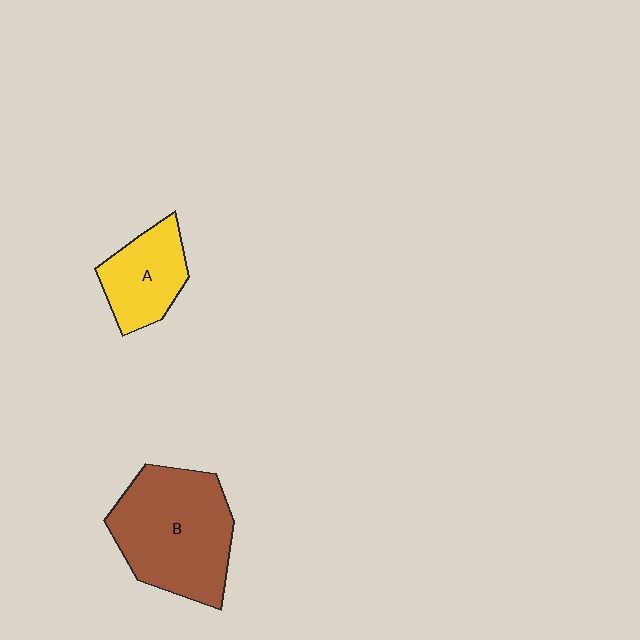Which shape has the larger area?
Shape B (brown).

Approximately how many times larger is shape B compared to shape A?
Approximately 1.9 times.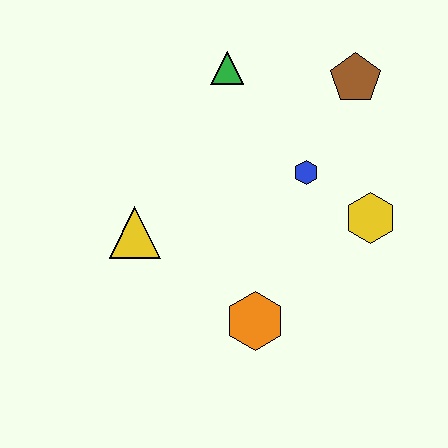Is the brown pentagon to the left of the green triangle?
No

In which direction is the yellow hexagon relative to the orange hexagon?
The yellow hexagon is to the right of the orange hexagon.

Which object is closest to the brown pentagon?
The blue hexagon is closest to the brown pentagon.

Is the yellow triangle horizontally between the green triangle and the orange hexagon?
No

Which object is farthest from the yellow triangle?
The brown pentagon is farthest from the yellow triangle.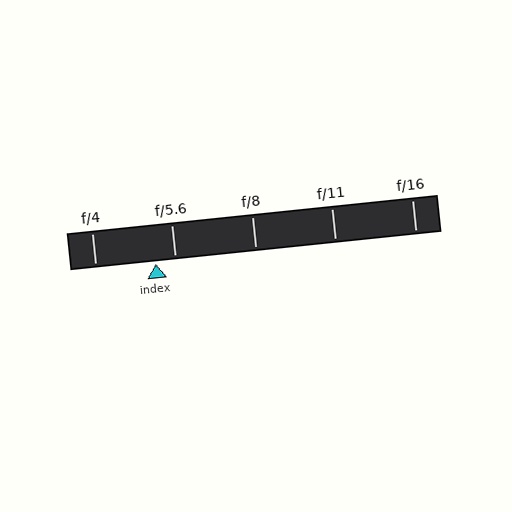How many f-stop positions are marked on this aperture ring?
There are 5 f-stop positions marked.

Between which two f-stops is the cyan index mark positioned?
The index mark is between f/4 and f/5.6.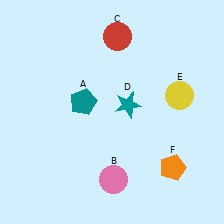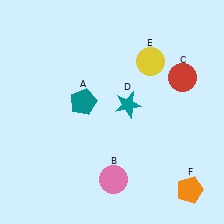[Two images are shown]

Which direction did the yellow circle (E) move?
The yellow circle (E) moved up.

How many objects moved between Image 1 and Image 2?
3 objects moved between the two images.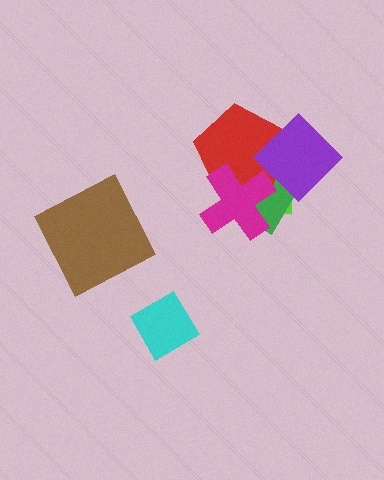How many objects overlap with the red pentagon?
4 objects overlap with the red pentagon.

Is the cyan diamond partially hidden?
No, no other shape covers it.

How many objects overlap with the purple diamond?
3 objects overlap with the purple diamond.